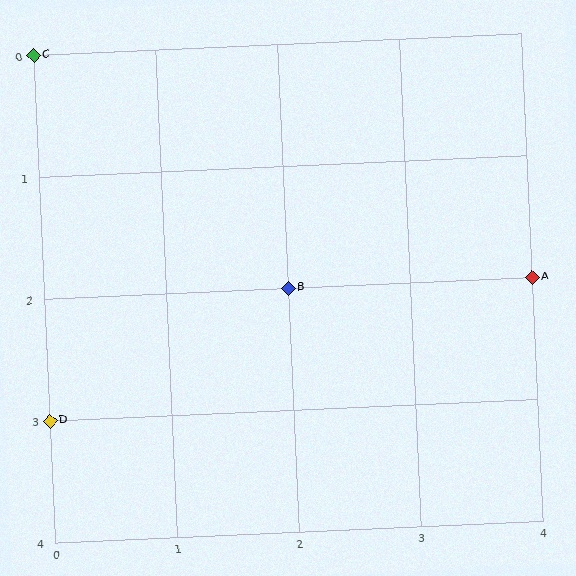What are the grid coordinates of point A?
Point A is at grid coordinates (4, 2).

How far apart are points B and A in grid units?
Points B and A are 2 columns apart.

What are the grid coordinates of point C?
Point C is at grid coordinates (0, 0).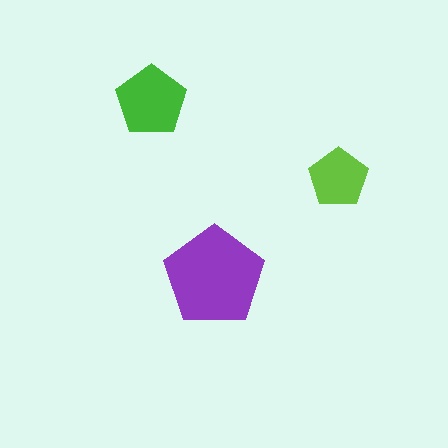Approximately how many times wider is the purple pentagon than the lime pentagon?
About 1.5 times wider.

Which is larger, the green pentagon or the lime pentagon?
The green one.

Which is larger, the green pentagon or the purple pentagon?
The purple one.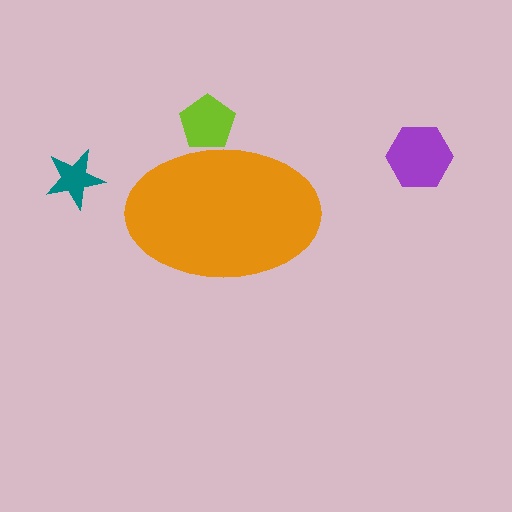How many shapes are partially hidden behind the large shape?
1 shape is partially hidden.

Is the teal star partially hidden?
No, the teal star is fully visible.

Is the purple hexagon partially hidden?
No, the purple hexagon is fully visible.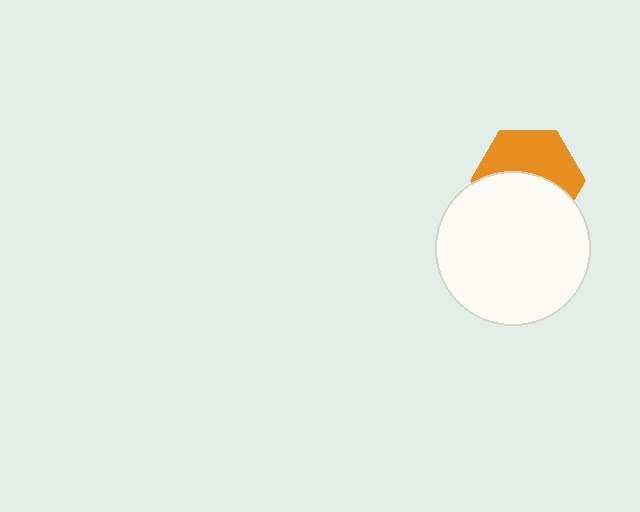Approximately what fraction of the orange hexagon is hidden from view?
Roughly 52% of the orange hexagon is hidden behind the white circle.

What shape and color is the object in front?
The object in front is a white circle.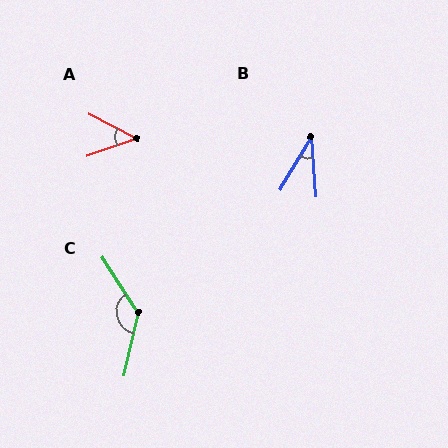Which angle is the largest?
C, at approximately 135 degrees.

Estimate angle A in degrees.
Approximately 47 degrees.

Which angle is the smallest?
B, at approximately 35 degrees.